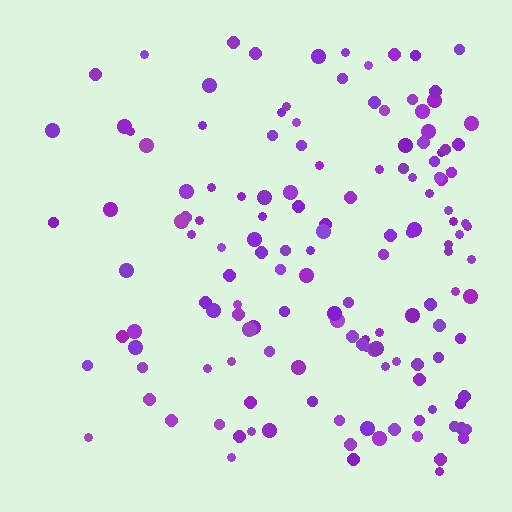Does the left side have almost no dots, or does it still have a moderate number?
Still a moderate number, just noticeably fewer than the right.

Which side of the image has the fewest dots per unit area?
The left.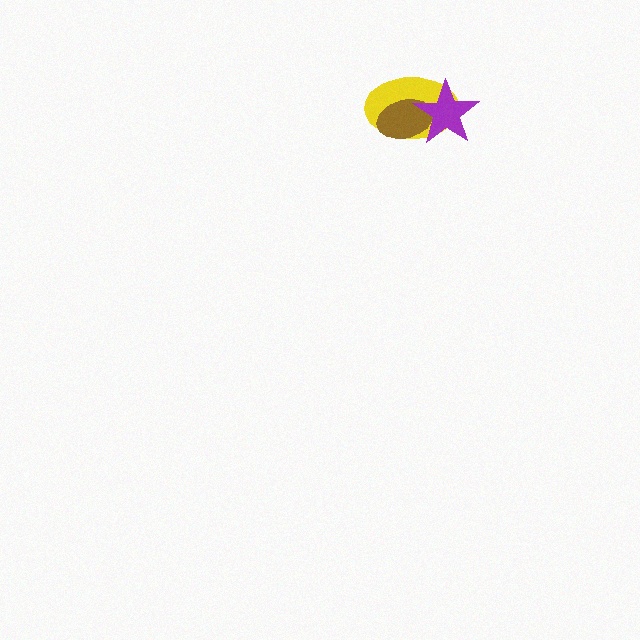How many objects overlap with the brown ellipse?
2 objects overlap with the brown ellipse.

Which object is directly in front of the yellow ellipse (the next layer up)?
The brown ellipse is directly in front of the yellow ellipse.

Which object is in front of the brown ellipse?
The purple star is in front of the brown ellipse.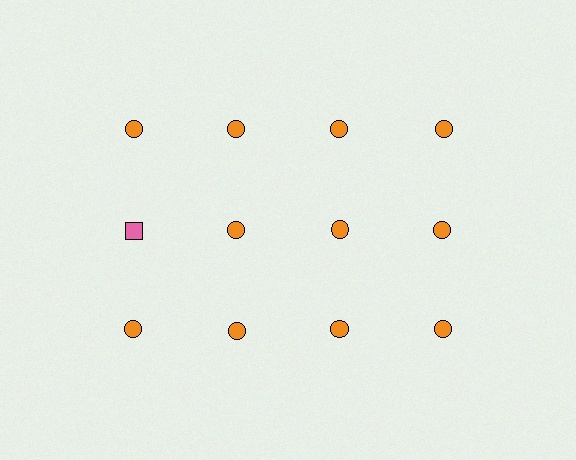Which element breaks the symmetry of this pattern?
The pink square in the second row, leftmost column breaks the symmetry. All other shapes are orange circles.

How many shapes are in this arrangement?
There are 12 shapes arranged in a grid pattern.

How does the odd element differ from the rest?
It differs in both color (pink instead of orange) and shape (square instead of circle).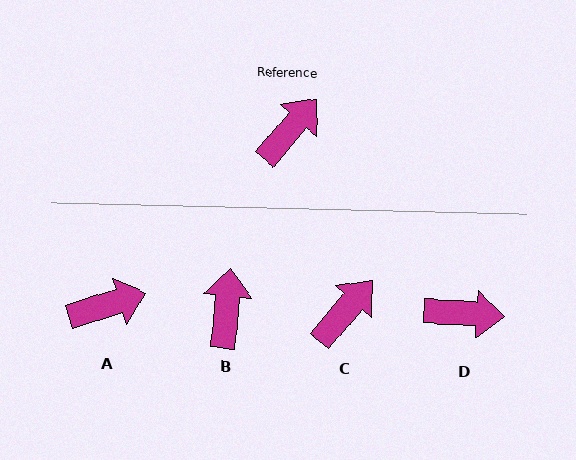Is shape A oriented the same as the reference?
No, it is off by about 32 degrees.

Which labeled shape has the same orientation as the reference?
C.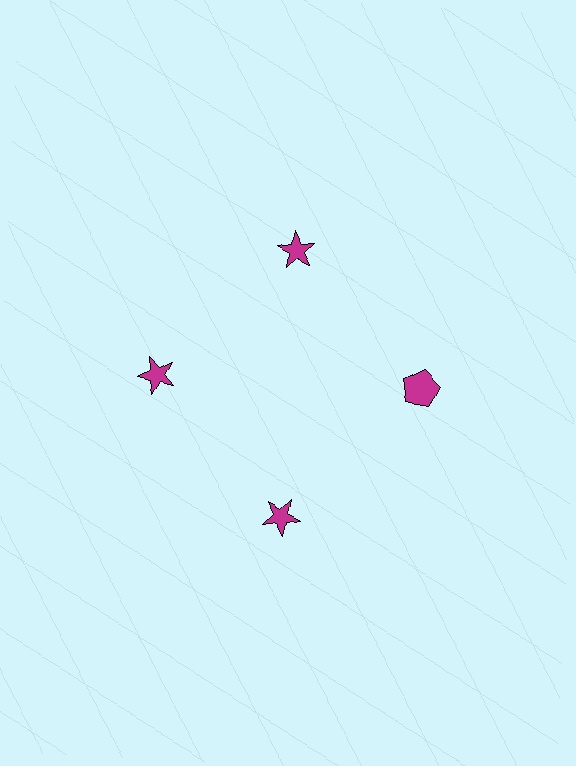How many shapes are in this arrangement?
There are 4 shapes arranged in a ring pattern.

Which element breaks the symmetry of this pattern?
The magenta pentagon at roughly the 3 o'clock position breaks the symmetry. All other shapes are magenta stars.